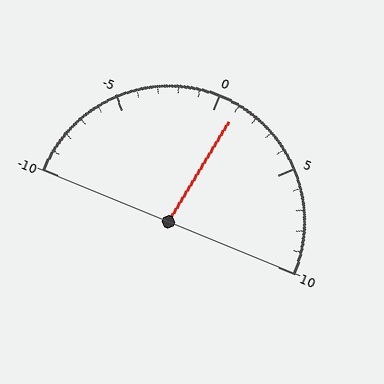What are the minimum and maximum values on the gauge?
The gauge ranges from -10 to 10.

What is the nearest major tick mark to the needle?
The nearest major tick mark is 0.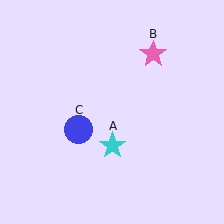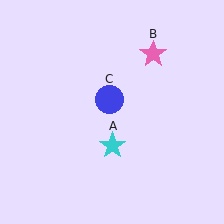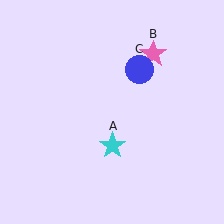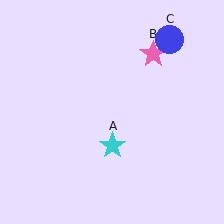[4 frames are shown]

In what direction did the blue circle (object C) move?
The blue circle (object C) moved up and to the right.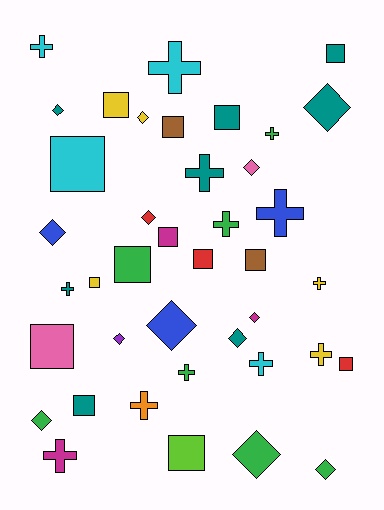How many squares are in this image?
There are 14 squares.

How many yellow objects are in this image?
There are 5 yellow objects.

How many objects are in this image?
There are 40 objects.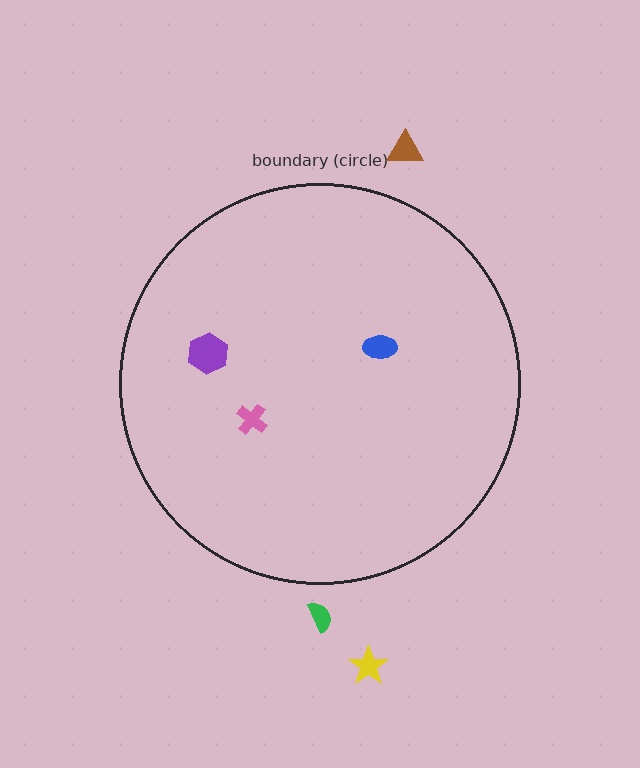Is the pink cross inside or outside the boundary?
Inside.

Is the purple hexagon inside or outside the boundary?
Inside.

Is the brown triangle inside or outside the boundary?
Outside.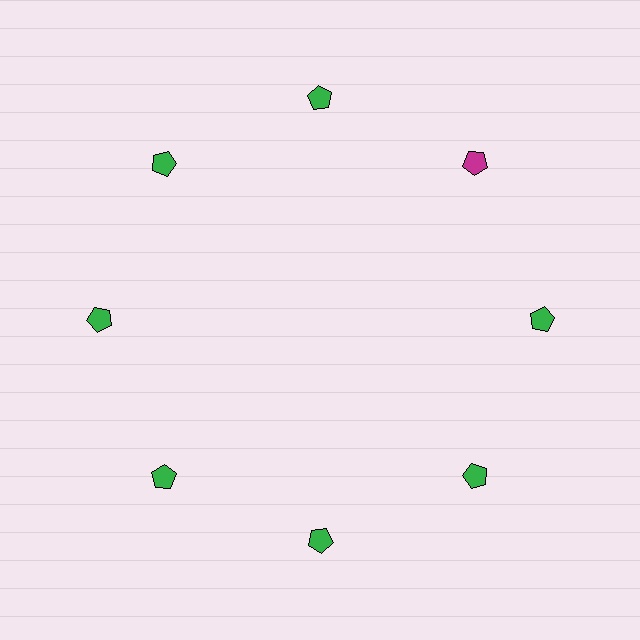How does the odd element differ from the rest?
It has a different color: magenta instead of green.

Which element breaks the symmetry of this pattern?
The magenta pentagon at roughly the 2 o'clock position breaks the symmetry. All other shapes are green pentagons.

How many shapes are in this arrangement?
There are 8 shapes arranged in a ring pattern.